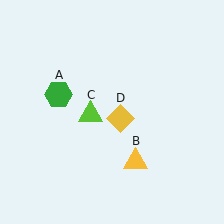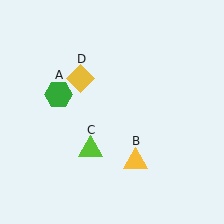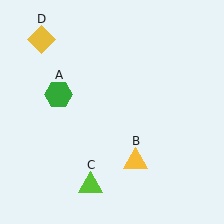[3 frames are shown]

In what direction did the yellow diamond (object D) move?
The yellow diamond (object D) moved up and to the left.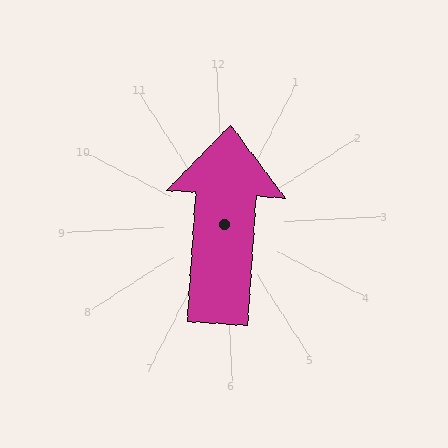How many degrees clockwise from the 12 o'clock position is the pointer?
Approximately 7 degrees.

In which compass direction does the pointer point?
North.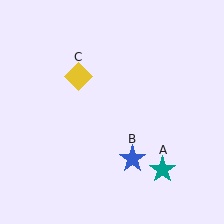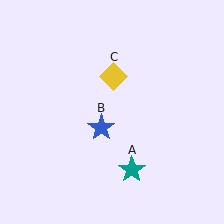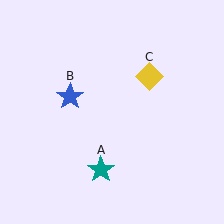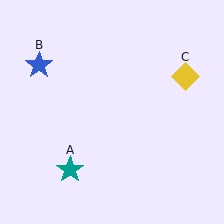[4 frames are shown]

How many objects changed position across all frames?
3 objects changed position: teal star (object A), blue star (object B), yellow diamond (object C).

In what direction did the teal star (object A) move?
The teal star (object A) moved left.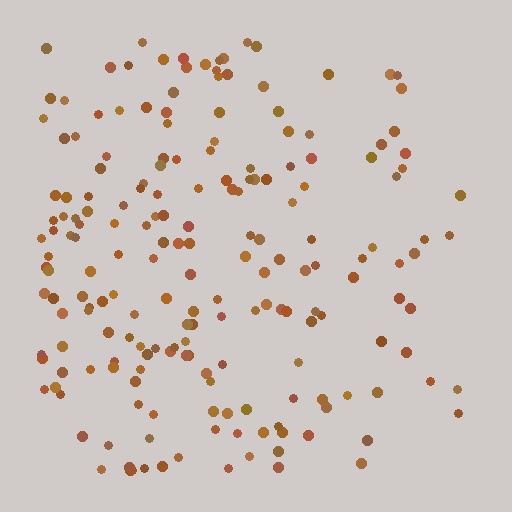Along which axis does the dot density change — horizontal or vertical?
Horizontal.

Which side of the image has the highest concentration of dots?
The left.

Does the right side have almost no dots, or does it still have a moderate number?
Still a moderate number, just noticeably fewer than the left.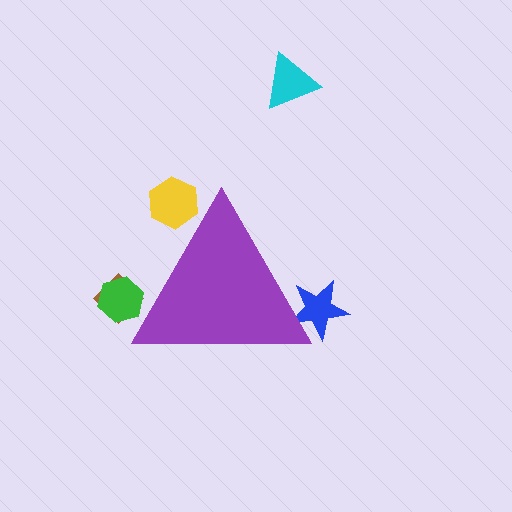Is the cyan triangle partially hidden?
No, the cyan triangle is fully visible.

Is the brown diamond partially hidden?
Yes, the brown diamond is partially hidden behind the purple triangle.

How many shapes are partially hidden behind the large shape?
4 shapes are partially hidden.